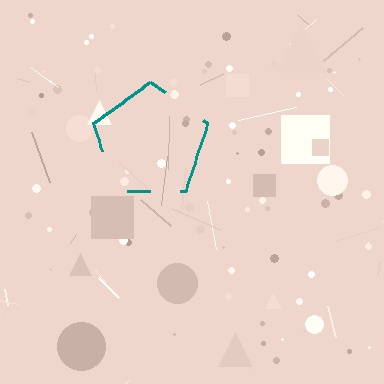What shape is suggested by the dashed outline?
The dashed outline suggests a pentagon.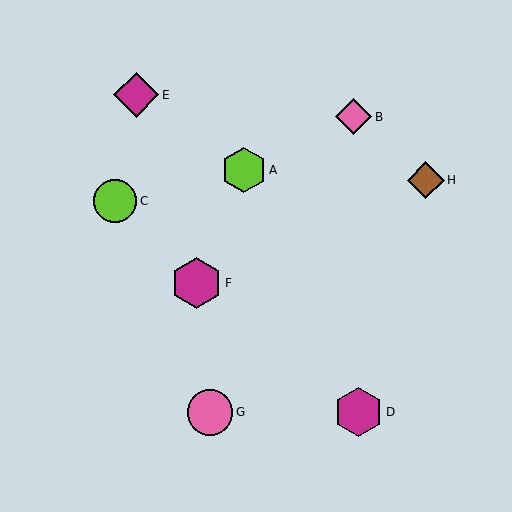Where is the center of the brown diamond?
The center of the brown diamond is at (426, 180).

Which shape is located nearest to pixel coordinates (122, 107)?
The magenta diamond (labeled E) at (136, 95) is nearest to that location.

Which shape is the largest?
The magenta hexagon (labeled F) is the largest.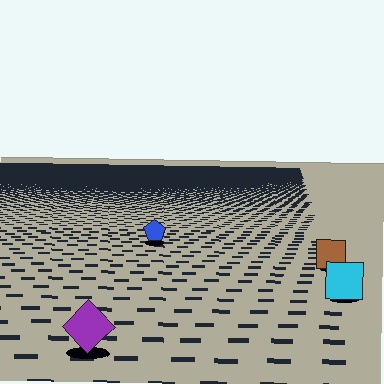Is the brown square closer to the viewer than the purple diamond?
No. The purple diamond is closer — you can tell from the texture gradient: the ground texture is coarser near it.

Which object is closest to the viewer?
The purple diamond is closest. The texture marks near it are larger and more spread out.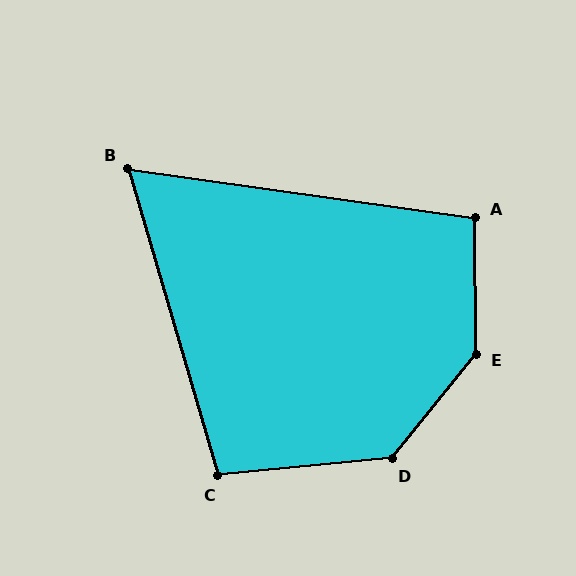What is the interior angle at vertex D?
Approximately 134 degrees (obtuse).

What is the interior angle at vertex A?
Approximately 99 degrees (obtuse).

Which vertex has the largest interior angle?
E, at approximately 141 degrees.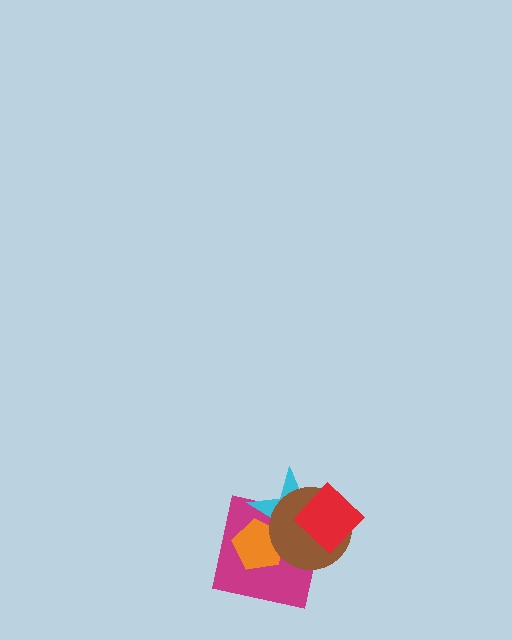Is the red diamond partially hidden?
No, no other shape covers it.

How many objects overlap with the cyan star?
4 objects overlap with the cyan star.